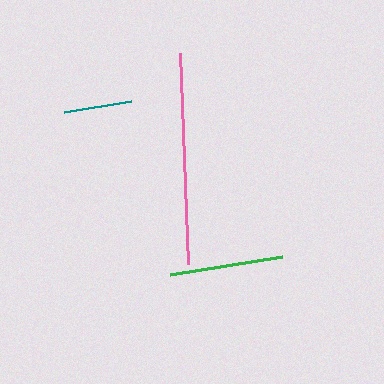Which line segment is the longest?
The pink line is the longest at approximately 211 pixels.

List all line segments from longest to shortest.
From longest to shortest: pink, green, teal.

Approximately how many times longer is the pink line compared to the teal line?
The pink line is approximately 3.1 times the length of the teal line.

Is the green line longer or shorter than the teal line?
The green line is longer than the teal line.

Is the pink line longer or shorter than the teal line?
The pink line is longer than the teal line.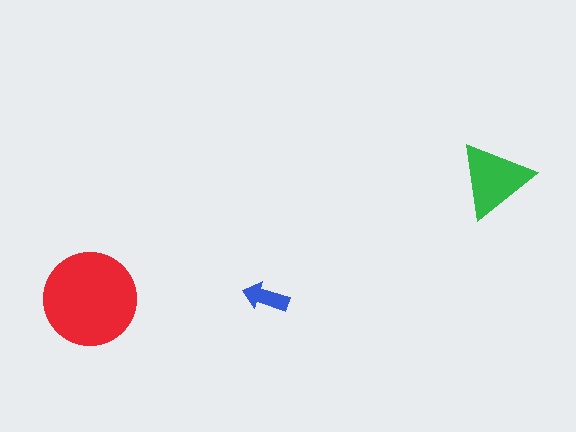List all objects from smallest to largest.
The blue arrow, the green triangle, the red circle.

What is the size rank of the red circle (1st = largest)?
1st.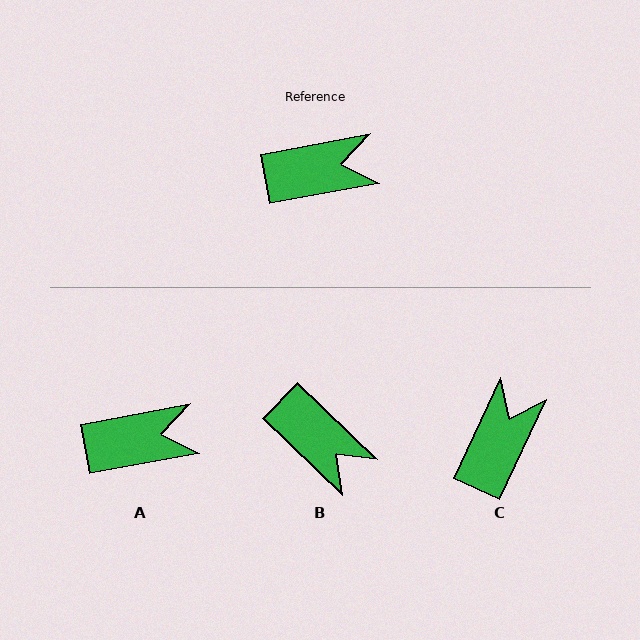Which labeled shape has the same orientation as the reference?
A.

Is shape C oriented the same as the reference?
No, it is off by about 54 degrees.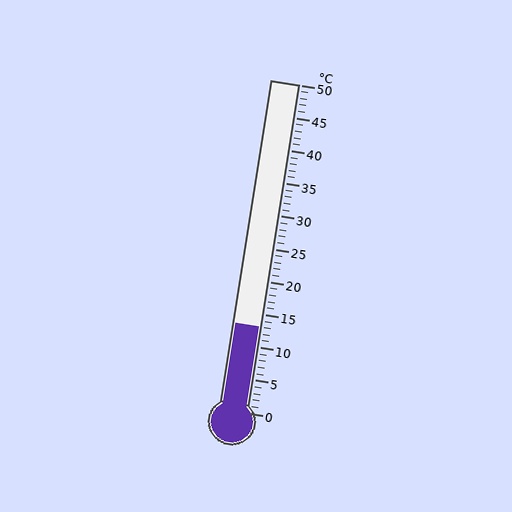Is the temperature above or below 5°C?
The temperature is above 5°C.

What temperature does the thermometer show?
The thermometer shows approximately 13°C.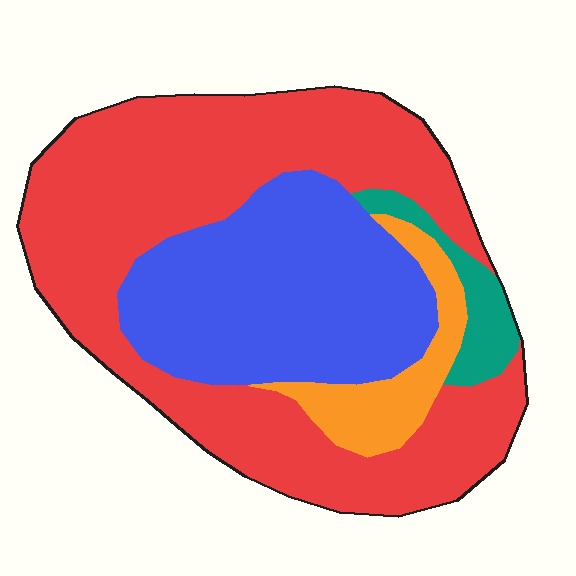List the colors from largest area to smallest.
From largest to smallest: red, blue, orange, teal.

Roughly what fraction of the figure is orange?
Orange takes up about one tenth (1/10) of the figure.